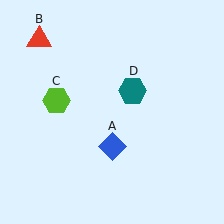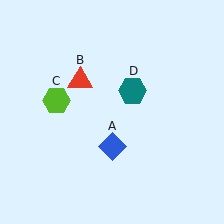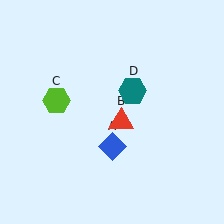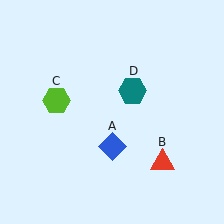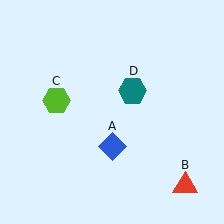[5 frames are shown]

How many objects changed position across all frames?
1 object changed position: red triangle (object B).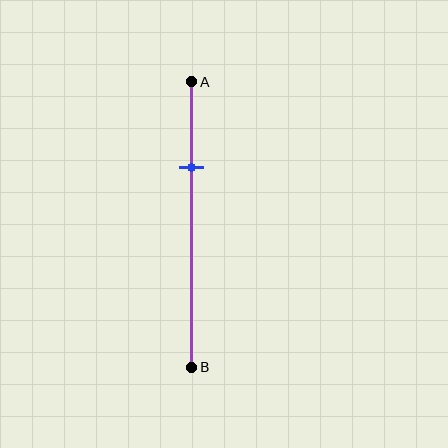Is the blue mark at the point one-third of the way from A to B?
No, the mark is at about 30% from A, not at the 33% one-third point.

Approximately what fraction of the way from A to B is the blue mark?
The blue mark is approximately 30% of the way from A to B.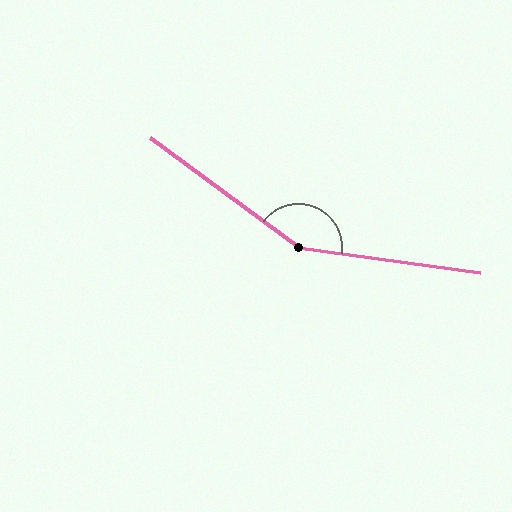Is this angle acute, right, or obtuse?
It is obtuse.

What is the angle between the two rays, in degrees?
Approximately 152 degrees.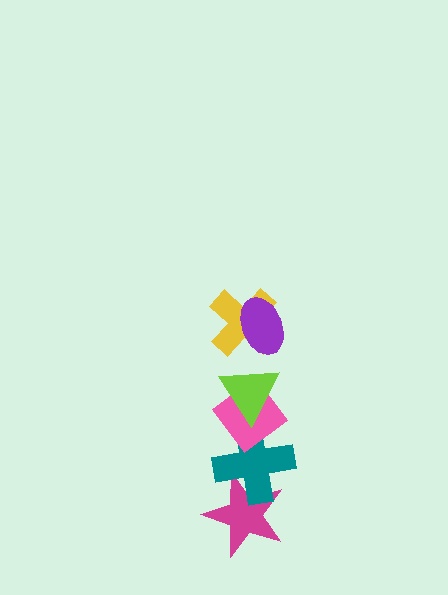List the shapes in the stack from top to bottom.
From top to bottom: the purple ellipse, the yellow cross, the lime triangle, the pink diamond, the teal cross, the magenta star.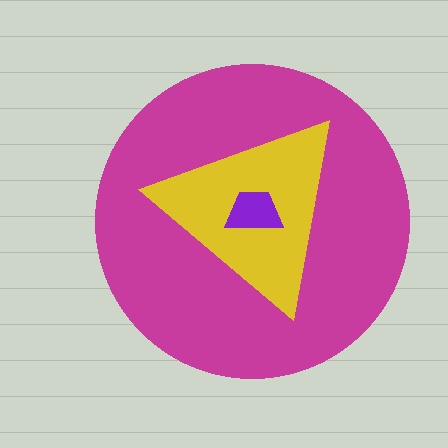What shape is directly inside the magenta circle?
The yellow triangle.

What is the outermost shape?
The magenta circle.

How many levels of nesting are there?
3.